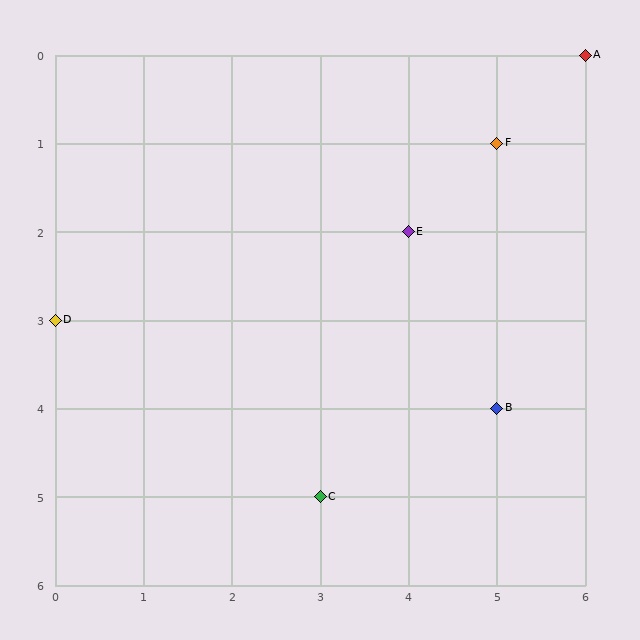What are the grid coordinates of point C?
Point C is at grid coordinates (3, 5).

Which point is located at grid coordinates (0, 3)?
Point D is at (0, 3).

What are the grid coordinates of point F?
Point F is at grid coordinates (5, 1).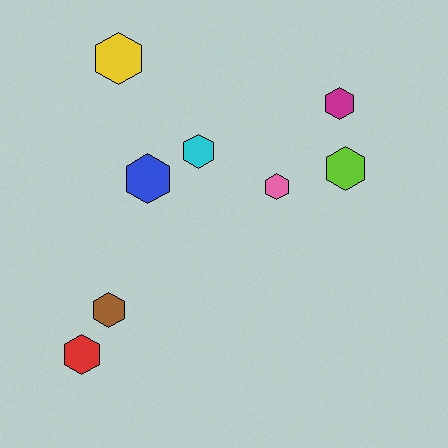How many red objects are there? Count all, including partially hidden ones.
There is 1 red object.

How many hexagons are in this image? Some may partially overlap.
There are 8 hexagons.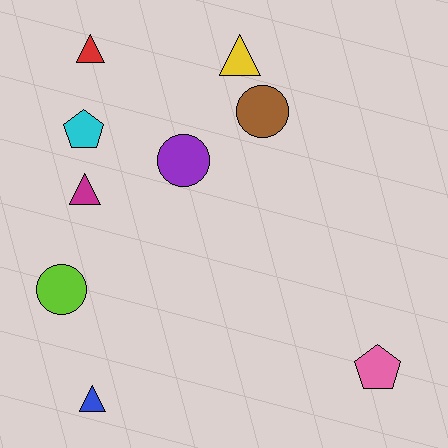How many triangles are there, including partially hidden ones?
There are 4 triangles.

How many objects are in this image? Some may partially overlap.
There are 9 objects.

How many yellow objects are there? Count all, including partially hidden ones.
There is 1 yellow object.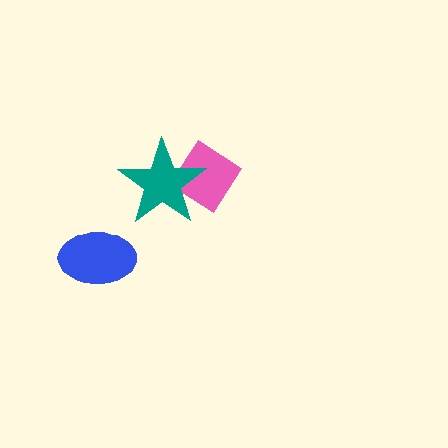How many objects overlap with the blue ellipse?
0 objects overlap with the blue ellipse.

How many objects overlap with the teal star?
1 object overlaps with the teal star.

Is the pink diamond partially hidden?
Yes, it is partially covered by another shape.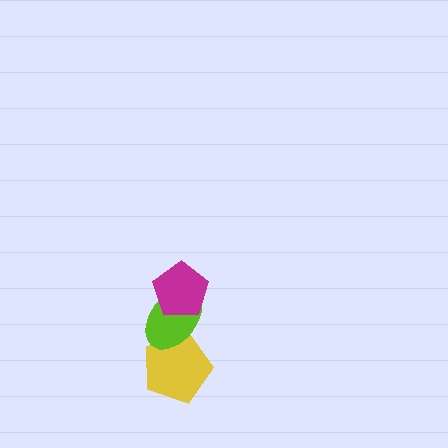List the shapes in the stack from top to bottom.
From top to bottom: the magenta pentagon, the lime ellipse, the yellow pentagon.